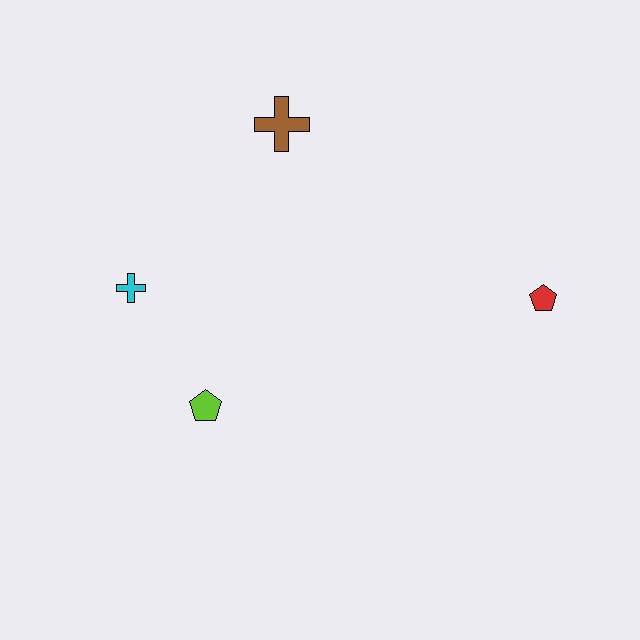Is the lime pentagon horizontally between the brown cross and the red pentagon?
No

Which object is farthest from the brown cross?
The red pentagon is farthest from the brown cross.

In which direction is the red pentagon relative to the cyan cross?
The red pentagon is to the right of the cyan cross.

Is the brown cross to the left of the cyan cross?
No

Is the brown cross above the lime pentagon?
Yes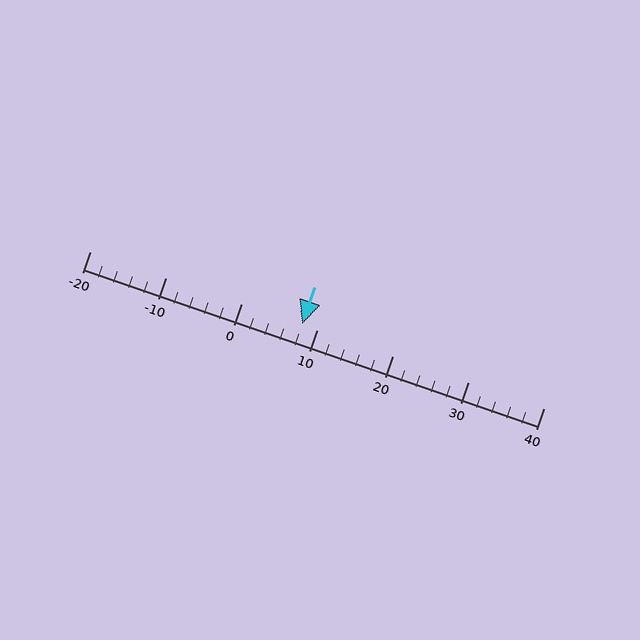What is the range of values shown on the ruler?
The ruler shows values from -20 to 40.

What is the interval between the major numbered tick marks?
The major tick marks are spaced 10 units apart.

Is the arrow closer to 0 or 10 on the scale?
The arrow is closer to 10.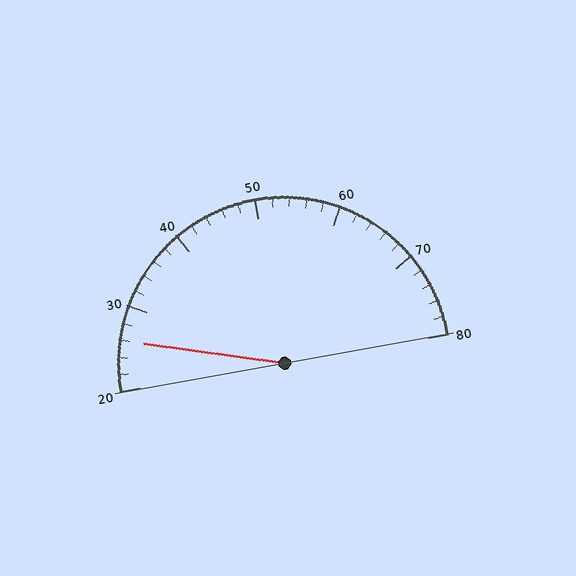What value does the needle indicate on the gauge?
The needle indicates approximately 26.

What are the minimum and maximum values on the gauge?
The gauge ranges from 20 to 80.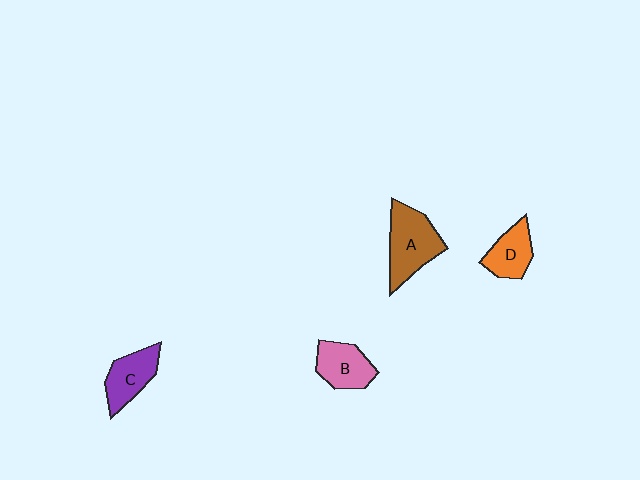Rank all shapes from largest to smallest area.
From largest to smallest: A (brown), C (purple), B (pink), D (orange).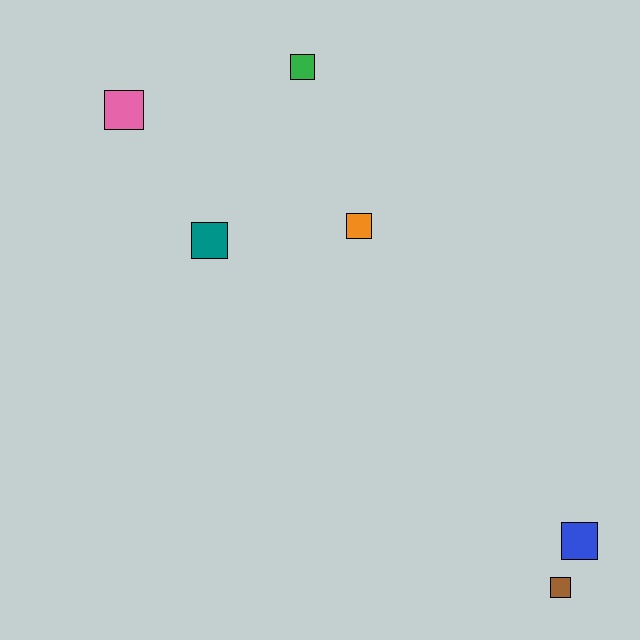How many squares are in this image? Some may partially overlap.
There are 6 squares.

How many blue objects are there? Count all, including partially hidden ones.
There is 1 blue object.